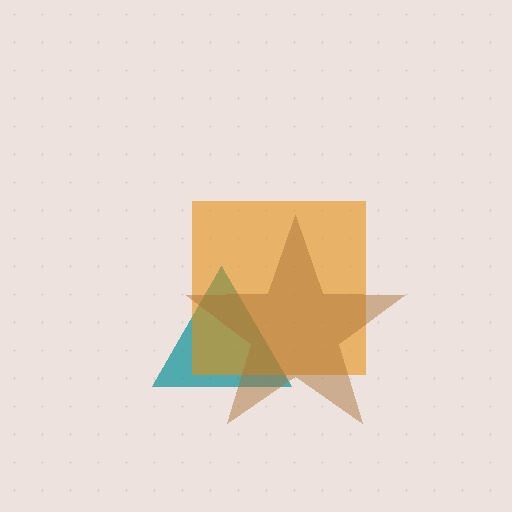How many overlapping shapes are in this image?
There are 3 overlapping shapes in the image.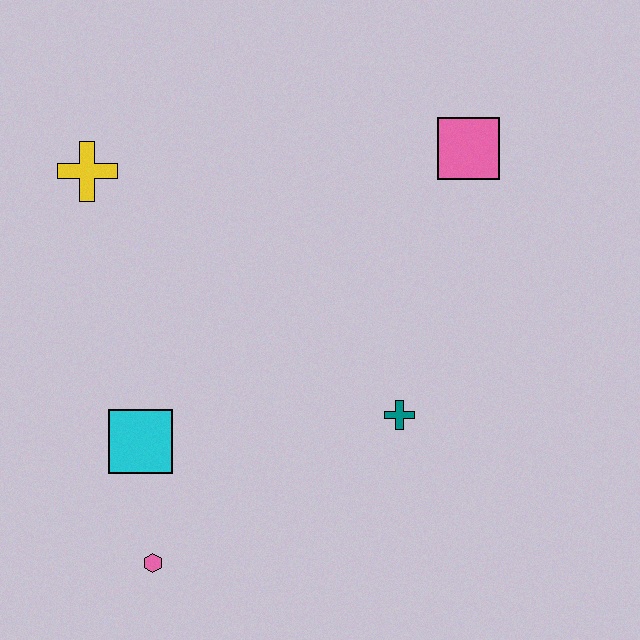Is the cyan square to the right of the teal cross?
No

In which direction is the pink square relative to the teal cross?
The pink square is above the teal cross.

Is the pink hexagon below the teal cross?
Yes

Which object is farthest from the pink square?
The pink hexagon is farthest from the pink square.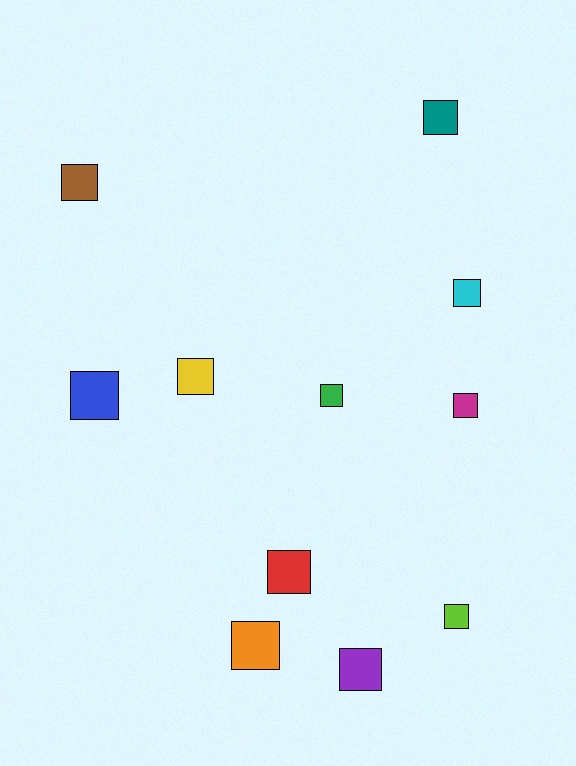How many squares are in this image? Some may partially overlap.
There are 11 squares.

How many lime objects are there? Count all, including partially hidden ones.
There is 1 lime object.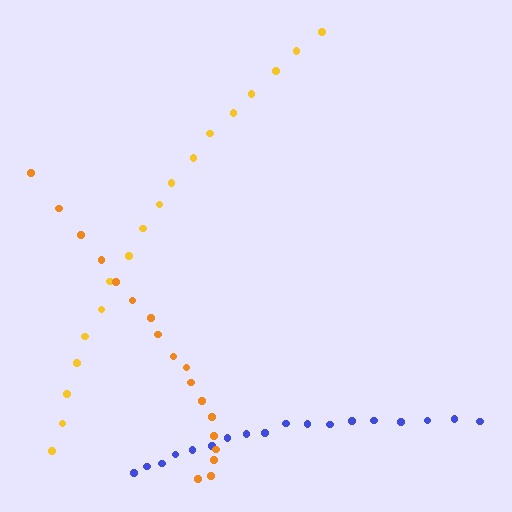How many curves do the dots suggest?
There are 3 distinct paths.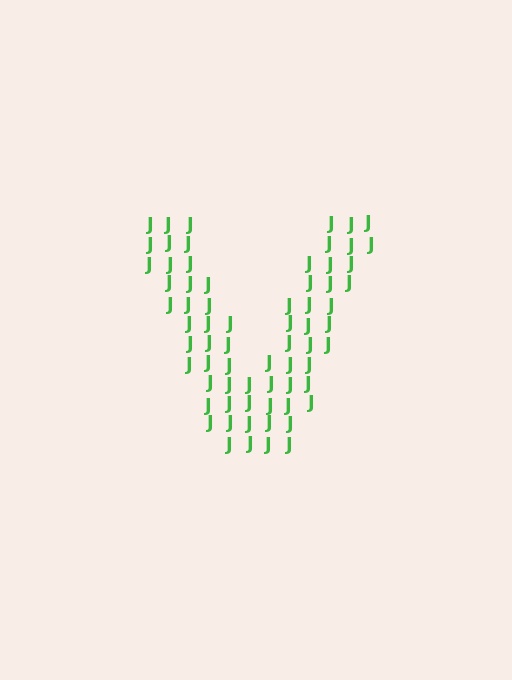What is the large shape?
The large shape is the letter V.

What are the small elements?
The small elements are letter J's.